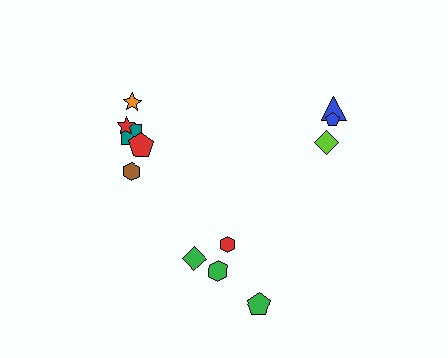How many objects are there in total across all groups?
There are 12 objects.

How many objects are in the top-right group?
There are 3 objects.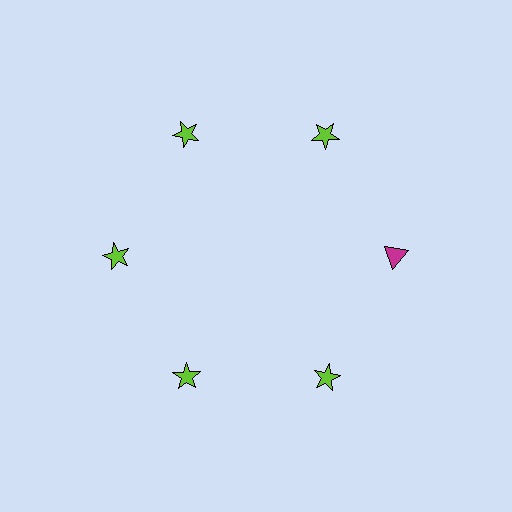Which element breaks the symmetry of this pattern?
The magenta triangle at roughly the 3 o'clock position breaks the symmetry. All other shapes are lime stars.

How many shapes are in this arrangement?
There are 6 shapes arranged in a ring pattern.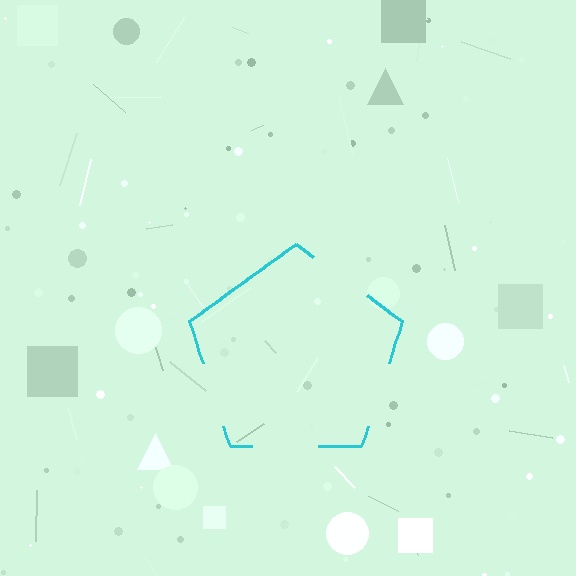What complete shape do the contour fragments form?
The contour fragments form a pentagon.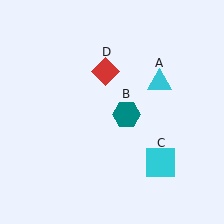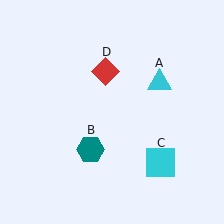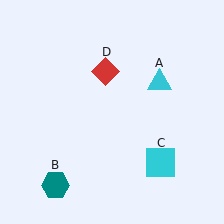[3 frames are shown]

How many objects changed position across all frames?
1 object changed position: teal hexagon (object B).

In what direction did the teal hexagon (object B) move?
The teal hexagon (object B) moved down and to the left.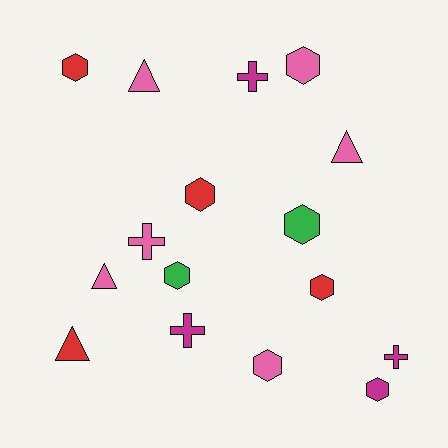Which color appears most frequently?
Pink, with 6 objects.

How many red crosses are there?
There are no red crosses.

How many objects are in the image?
There are 16 objects.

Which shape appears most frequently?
Hexagon, with 8 objects.